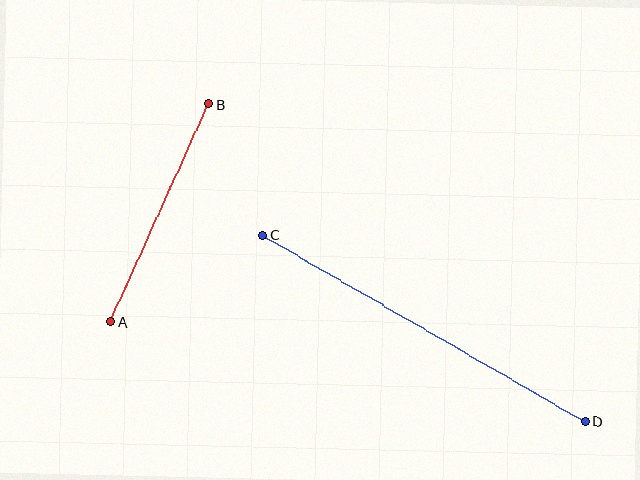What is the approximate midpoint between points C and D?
The midpoint is at approximately (424, 328) pixels.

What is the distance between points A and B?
The distance is approximately 239 pixels.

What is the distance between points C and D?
The distance is approximately 373 pixels.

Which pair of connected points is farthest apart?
Points C and D are farthest apart.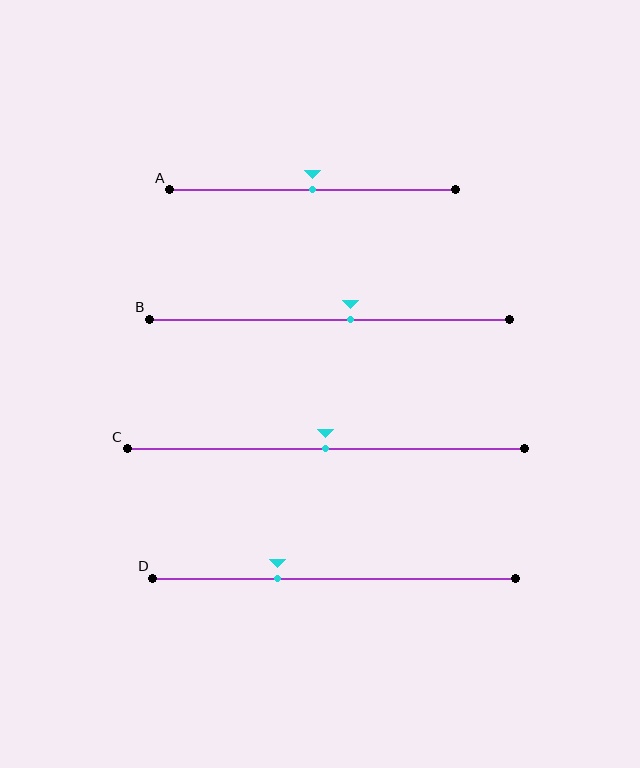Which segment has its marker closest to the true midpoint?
Segment A has its marker closest to the true midpoint.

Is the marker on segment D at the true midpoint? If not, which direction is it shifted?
No, the marker on segment D is shifted to the left by about 16% of the segment length.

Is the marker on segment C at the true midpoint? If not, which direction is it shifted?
Yes, the marker on segment C is at the true midpoint.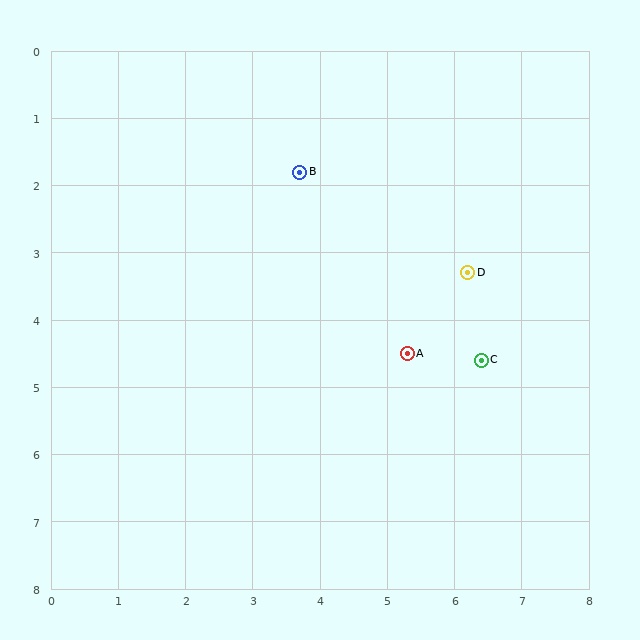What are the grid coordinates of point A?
Point A is at approximately (5.3, 4.5).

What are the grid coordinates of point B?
Point B is at approximately (3.7, 1.8).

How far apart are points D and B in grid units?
Points D and B are about 2.9 grid units apart.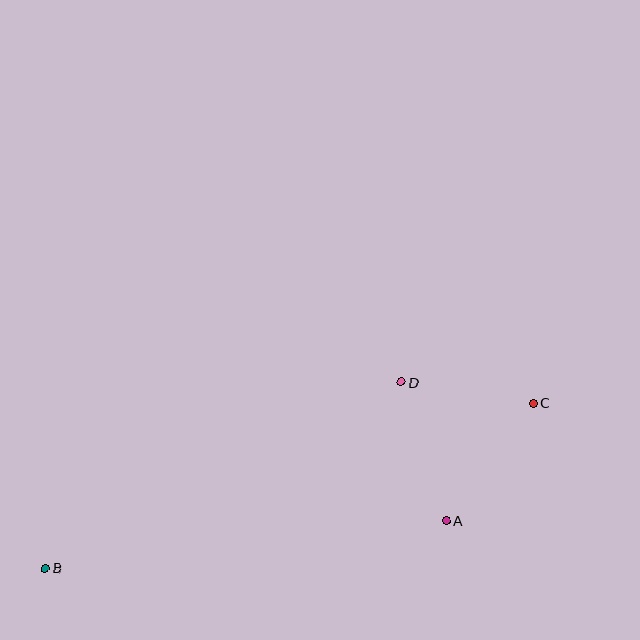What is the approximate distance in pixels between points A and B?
The distance between A and B is approximately 404 pixels.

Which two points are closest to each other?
Points C and D are closest to each other.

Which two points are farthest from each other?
Points B and C are farthest from each other.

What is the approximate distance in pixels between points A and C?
The distance between A and C is approximately 146 pixels.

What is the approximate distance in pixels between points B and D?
The distance between B and D is approximately 401 pixels.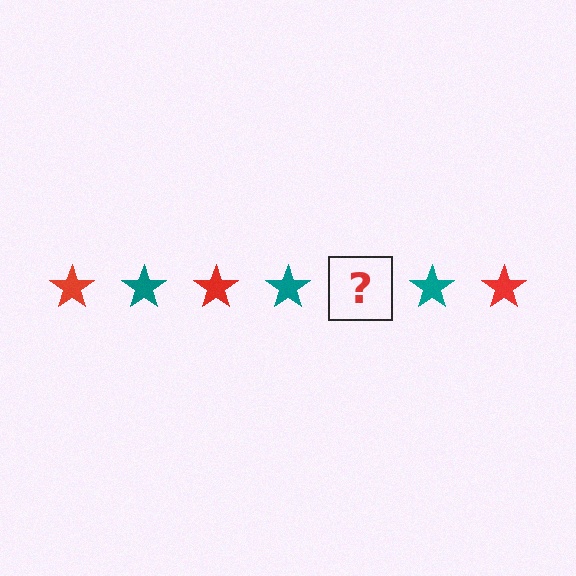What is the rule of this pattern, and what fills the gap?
The rule is that the pattern cycles through red, teal stars. The gap should be filled with a red star.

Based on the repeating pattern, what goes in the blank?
The blank should be a red star.